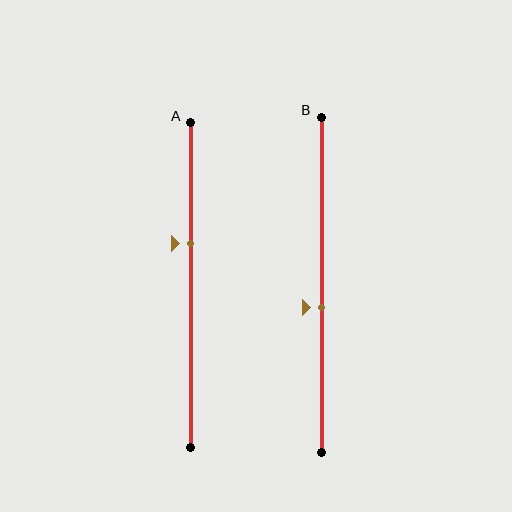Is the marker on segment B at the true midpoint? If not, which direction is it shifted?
No, the marker on segment B is shifted downward by about 7% of the segment length.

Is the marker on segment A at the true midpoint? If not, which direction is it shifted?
No, the marker on segment A is shifted upward by about 13% of the segment length.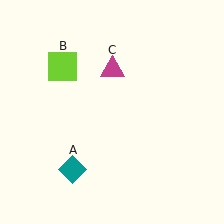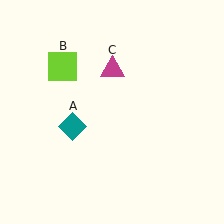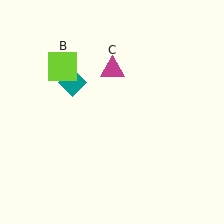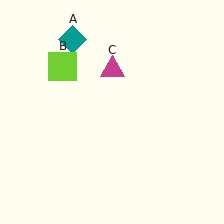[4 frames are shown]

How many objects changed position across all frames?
1 object changed position: teal diamond (object A).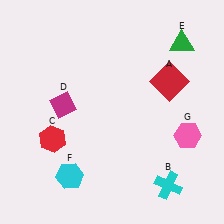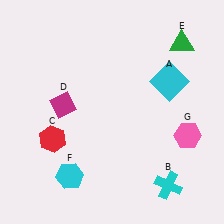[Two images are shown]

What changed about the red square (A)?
In Image 1, A is red. In Image 2, it changed to cyan.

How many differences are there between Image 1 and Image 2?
There is 1 difference between the two images.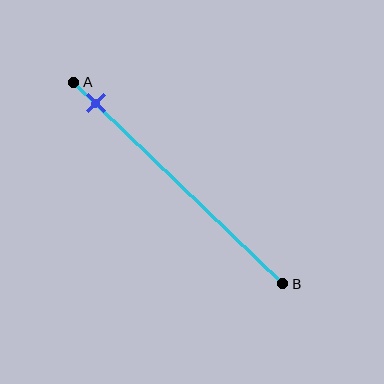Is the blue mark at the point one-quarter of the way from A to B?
No, the mark is at about 10% from A, not at the 25% one-quarter point.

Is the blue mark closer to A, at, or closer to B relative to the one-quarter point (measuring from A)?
The blue mark is closer to point A than the one-quarter point of segment AB.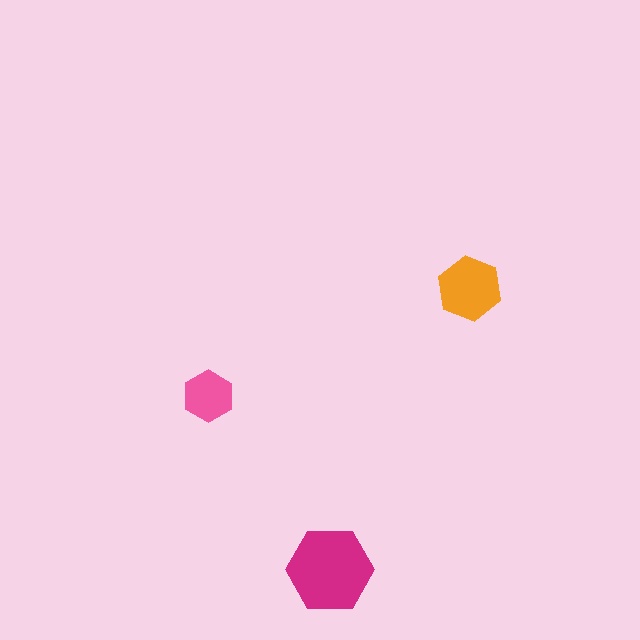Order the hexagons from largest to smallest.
the magenta one, the orange one, the pink one.